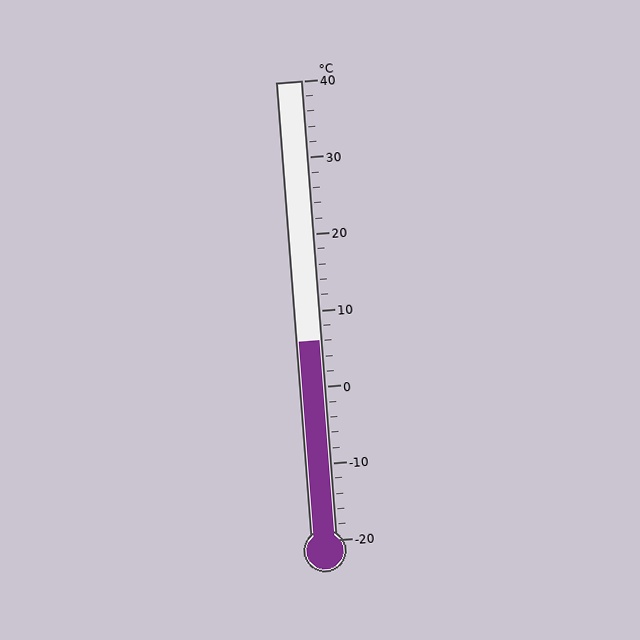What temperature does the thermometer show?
The thermometer shows approximately 6°C.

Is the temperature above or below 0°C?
The temperature is above 0°C.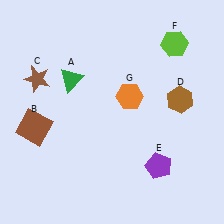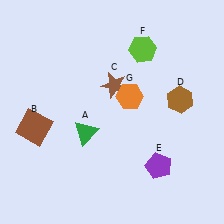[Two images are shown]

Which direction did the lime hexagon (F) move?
The lime hexagon (F) moved left.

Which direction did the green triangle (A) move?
The green triangle (A) moved down.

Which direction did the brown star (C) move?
The brown star (C) moved right.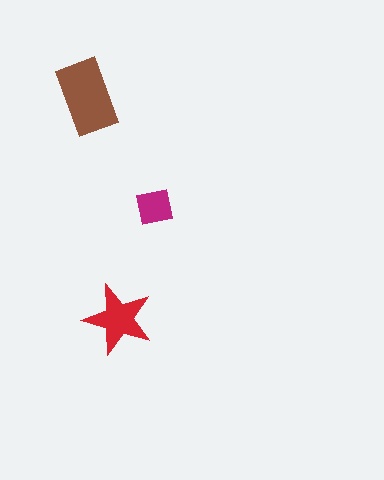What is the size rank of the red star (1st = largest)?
2nd.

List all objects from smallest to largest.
The magenta square, the red star, the brown rectangle.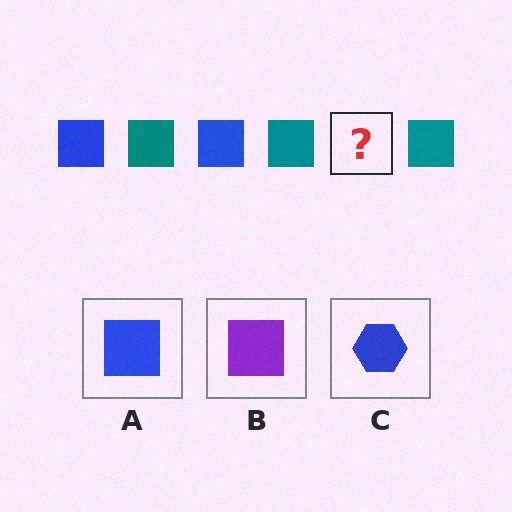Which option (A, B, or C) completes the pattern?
A.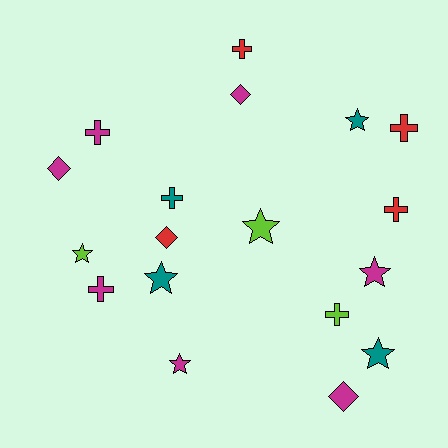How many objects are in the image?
There are 18 objects.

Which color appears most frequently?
Magenta, with 7 objects.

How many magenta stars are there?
There are 2 magenta stars.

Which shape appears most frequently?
Cross, with 7 objects.